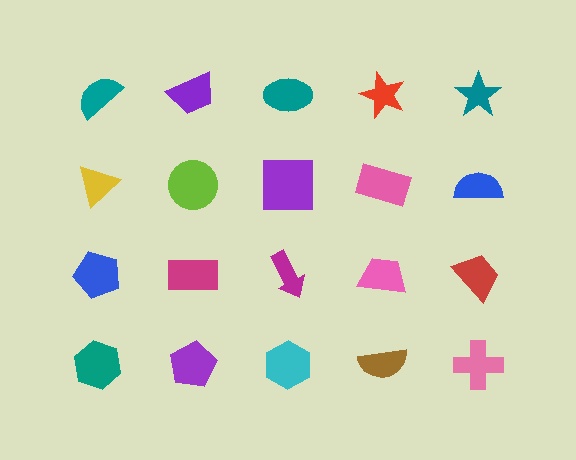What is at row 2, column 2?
A lime circle.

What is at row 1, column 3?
A teal ellipse.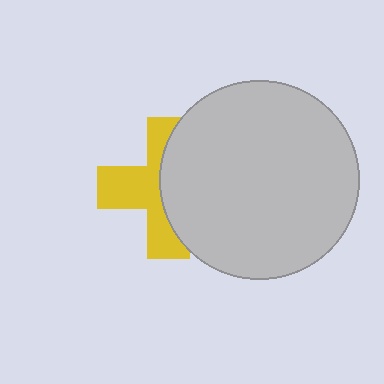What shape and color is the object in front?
The object in front is a light gray circle.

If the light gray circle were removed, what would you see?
You would see the complete yellow cross.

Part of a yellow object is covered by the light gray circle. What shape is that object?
It is a cross.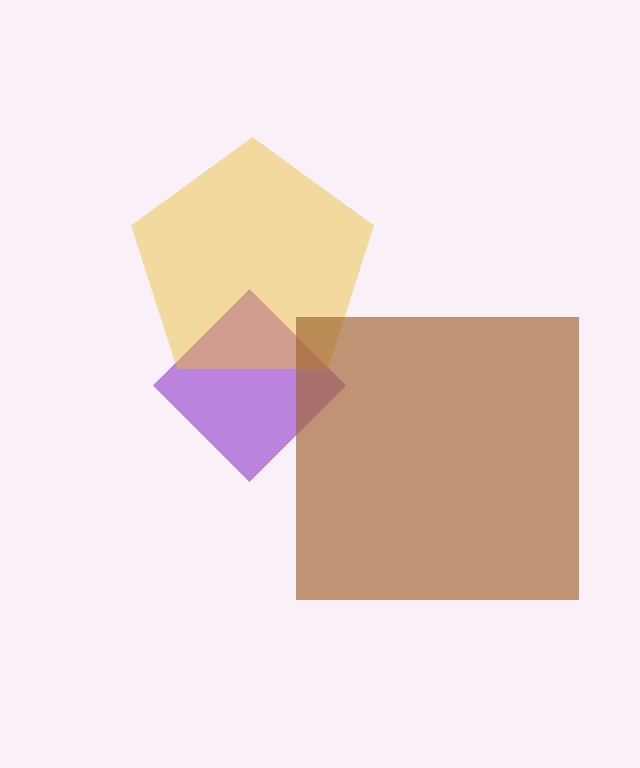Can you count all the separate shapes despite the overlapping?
Yes, there are 3 separate shapes.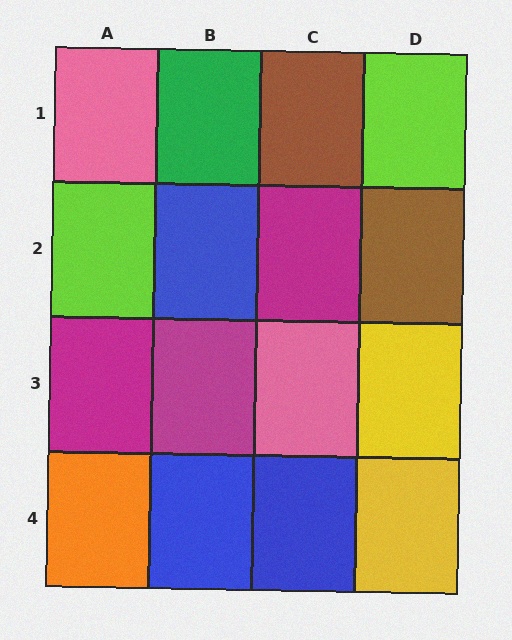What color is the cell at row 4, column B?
Blue.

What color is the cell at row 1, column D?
Lime.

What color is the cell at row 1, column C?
Brown.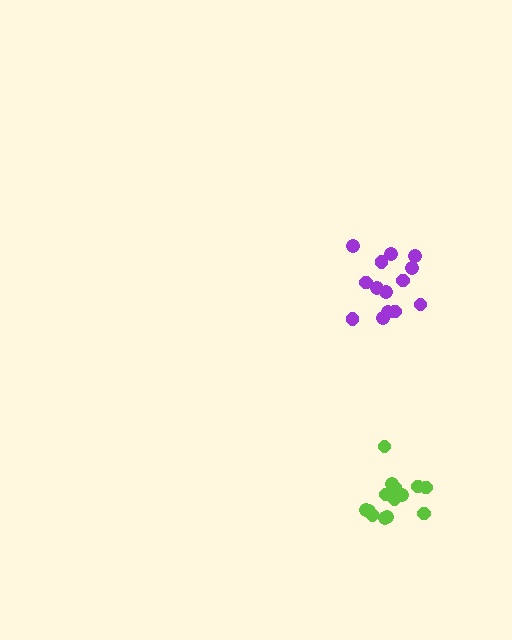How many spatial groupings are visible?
There are 2 spatial groupings.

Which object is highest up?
The purple cluster is topmost.